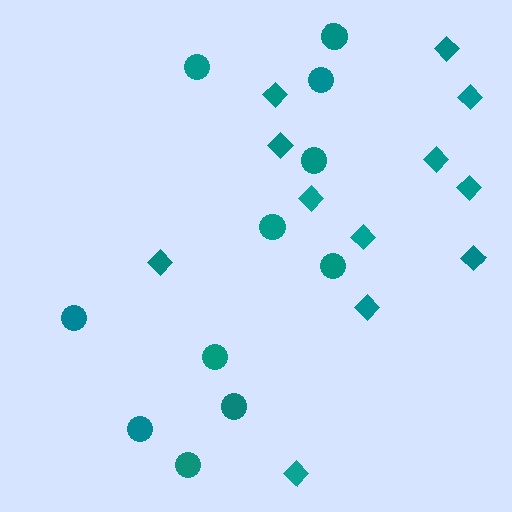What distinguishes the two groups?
There are 2 groups: one group of circles (11) and one group of diamonds (12).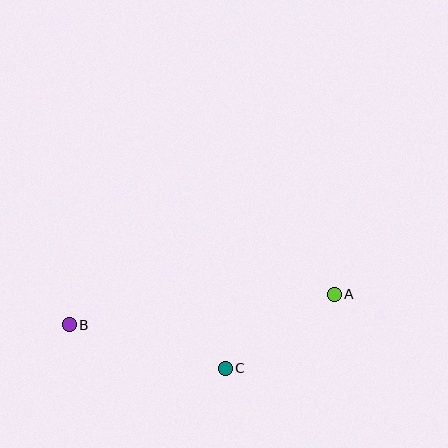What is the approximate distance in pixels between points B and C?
The distance between B and C is approximately 162 pixels.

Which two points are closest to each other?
Points A and C are closest to each other.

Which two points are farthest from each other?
Points A and B are farthest from each other.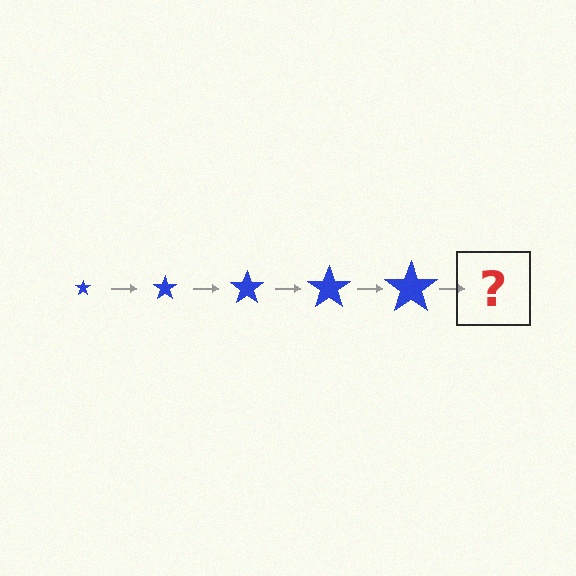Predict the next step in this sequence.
The next step is a blue star, larger than the previous one.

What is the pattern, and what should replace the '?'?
The pattern is that the star gets progressively larger each step. The '?' should be a blue star, larger than the previous one.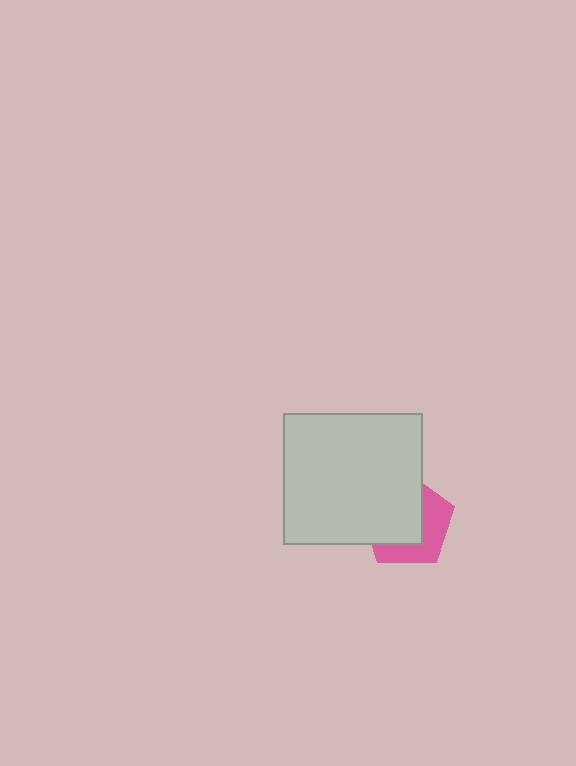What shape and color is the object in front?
The object in front is a light gray rectangle.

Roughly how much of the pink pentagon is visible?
A small part of it is visible (roughly 41%).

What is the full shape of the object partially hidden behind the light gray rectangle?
The partially hidden object is a pink pentagon.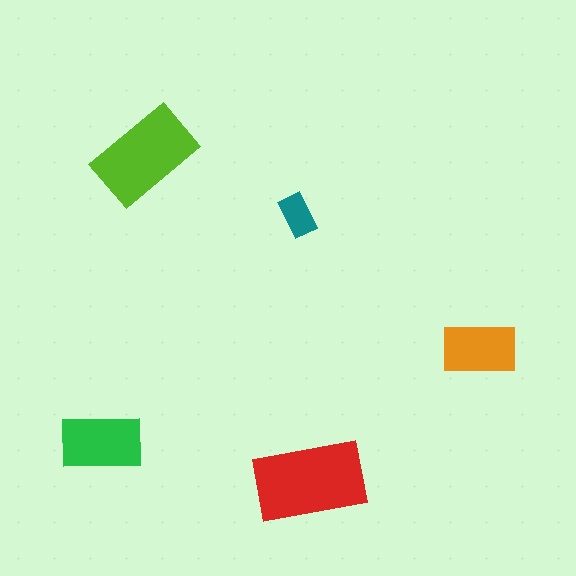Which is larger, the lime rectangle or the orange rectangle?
The lime one.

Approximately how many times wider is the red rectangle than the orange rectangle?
About 1.5 times wider.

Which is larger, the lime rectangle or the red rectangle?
The red one.